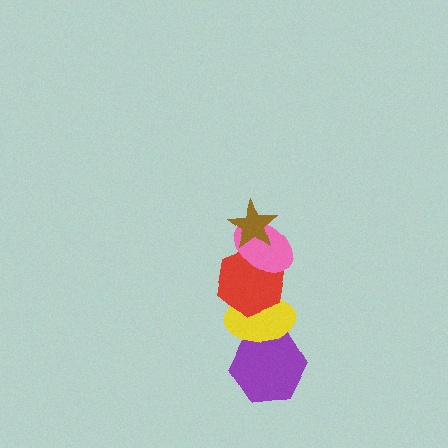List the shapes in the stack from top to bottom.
From top to bottom: the brown star, the pink ellipse, the red hexagon, the yellow ellipse, the purple hexagon.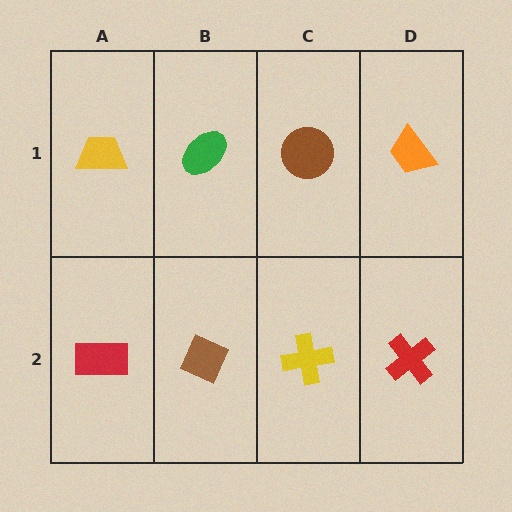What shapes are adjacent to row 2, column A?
A yellow trapezoid (row 1, column A), a brown diamond (row 2, column B).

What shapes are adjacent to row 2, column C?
A brown circle (row 1, column C), a brown diamond (row 2, column B), a red cross (row 2, column D).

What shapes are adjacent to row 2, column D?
An orange trapezoid (row 1, column D), a yellow cross (row 2, column C).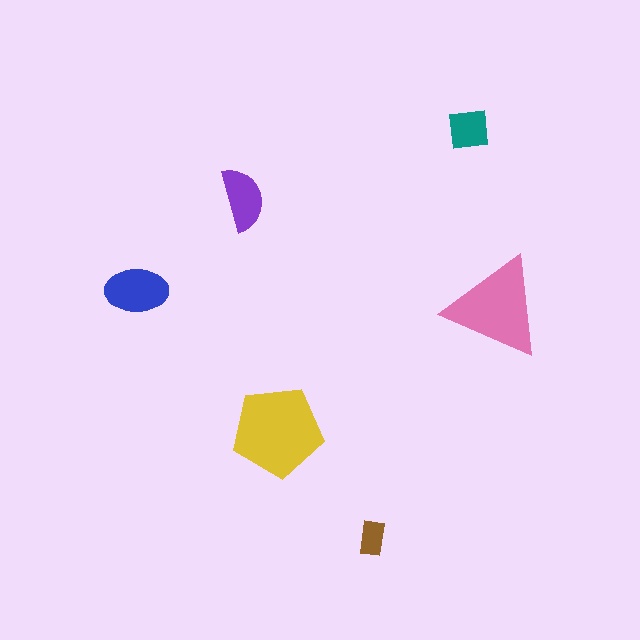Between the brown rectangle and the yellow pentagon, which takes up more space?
The yellow pentagon.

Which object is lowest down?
The brown rectangle is bottommost.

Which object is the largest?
The yellow pentagon.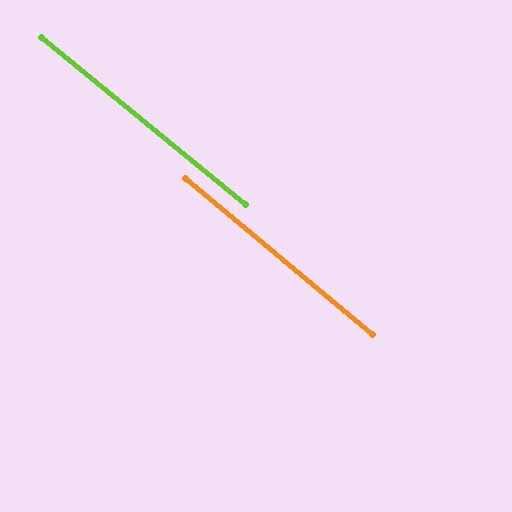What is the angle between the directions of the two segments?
Approximately 0 degrees.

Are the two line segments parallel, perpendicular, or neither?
Parallel — their directions differ by only 0.4°.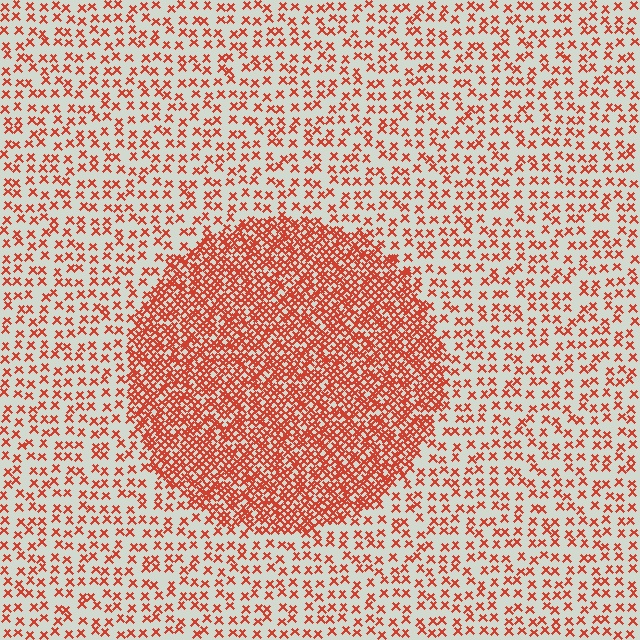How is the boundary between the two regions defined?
The boundary is defined by a change in element density (approximately 2.8x ratio). All elements are the same color, size, and shape.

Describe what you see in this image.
The image contains small red elements arranged at two different densities. A circle-shaped region is visible where the elements are more densely packed than the surrounding area.